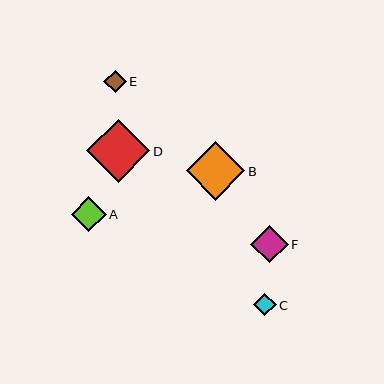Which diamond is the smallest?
Diamond E is the smallest with a size of approximately 22 pixels.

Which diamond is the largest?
Diamond D is the largest with a size of approximately 63 pixels.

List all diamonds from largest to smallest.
From largest to smallest: D, B, F, A, C, E.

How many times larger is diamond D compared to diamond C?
Diamond D is approximately 2.8 times the size of diamond C.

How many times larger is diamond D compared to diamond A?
Diamond D is approximately 1.8 times the size of diamond A.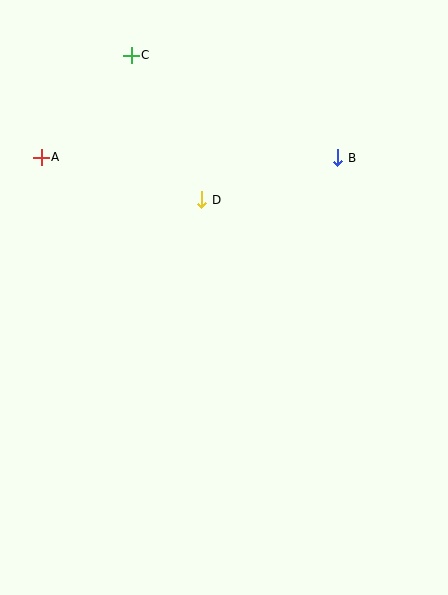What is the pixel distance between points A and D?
The distance between A and D is 166 pixels.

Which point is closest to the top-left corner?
Point C is closest to the top-left corner.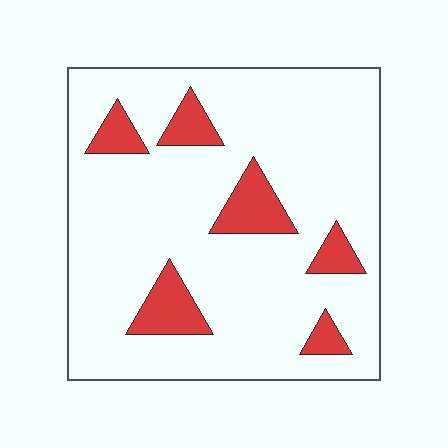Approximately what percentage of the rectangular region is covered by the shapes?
Approximately 15%.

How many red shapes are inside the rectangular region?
6.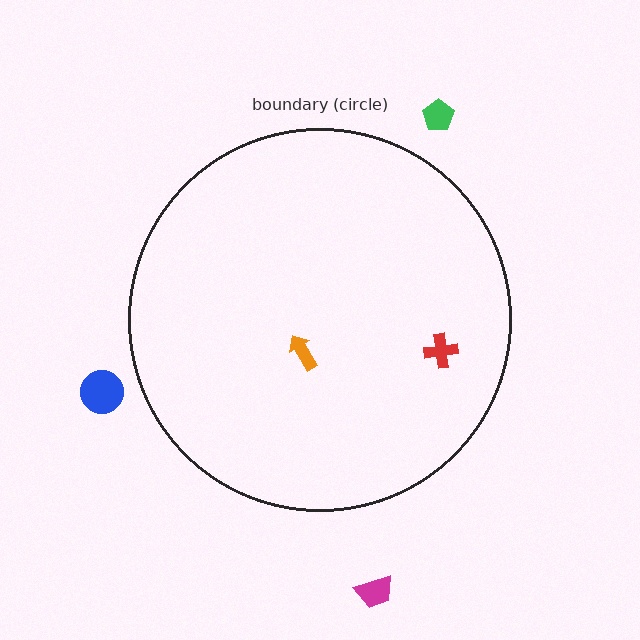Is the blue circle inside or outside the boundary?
Outside.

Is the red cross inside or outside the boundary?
Inside.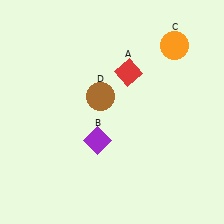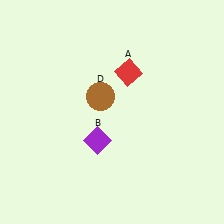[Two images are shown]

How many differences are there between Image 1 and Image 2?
There is 1 difference between the two images.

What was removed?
The orange circle (C) was removed in Image 2.